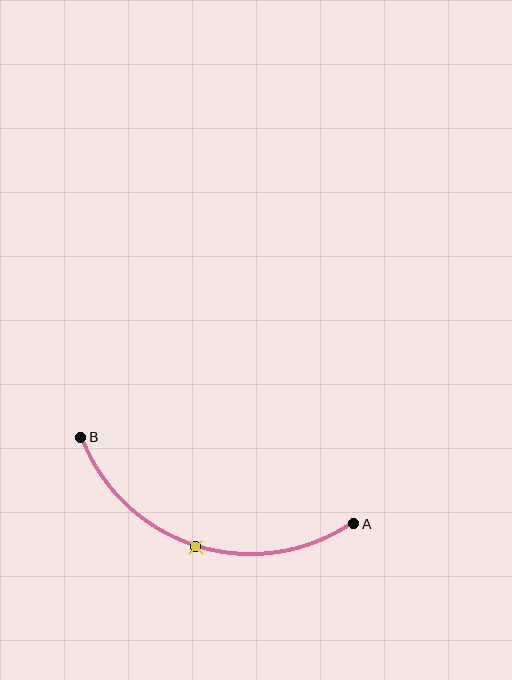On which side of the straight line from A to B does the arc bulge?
The arc bulges below the straight line connecting A and B.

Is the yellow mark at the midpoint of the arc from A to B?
Yes. The yellow mark lies on the arc at equal arc-length from both A and B — it is the arc midpoint.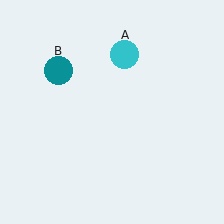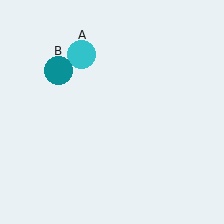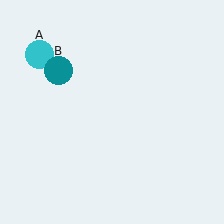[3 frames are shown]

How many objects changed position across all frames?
1 object changed position: cyan circle (object A).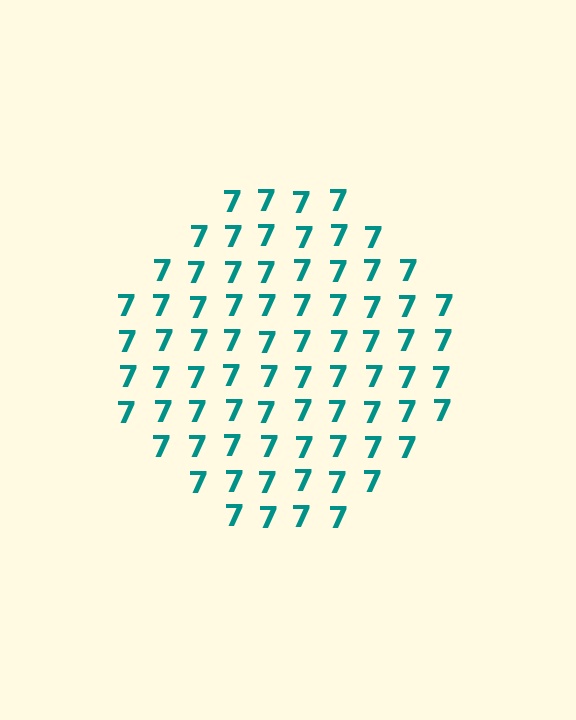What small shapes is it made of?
It is made of small digit 7's.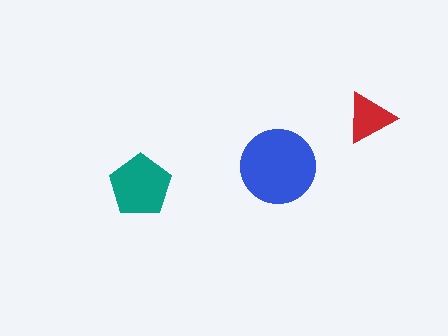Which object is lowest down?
The teal pentagon is bottommost.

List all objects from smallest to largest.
The red triangle, the teal pentagon, the blue circle.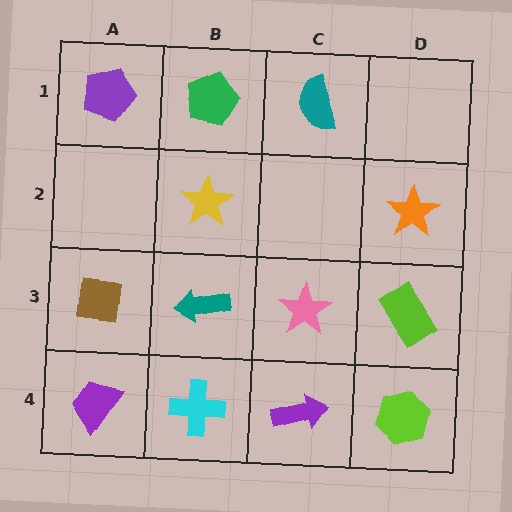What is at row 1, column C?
A teal semicircle.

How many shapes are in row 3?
4 shapes.